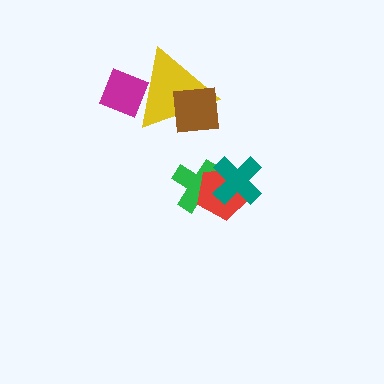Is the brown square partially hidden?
No, no other shape covers it.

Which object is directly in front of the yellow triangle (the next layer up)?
The magenta diamond is directly in front of the yellow triangle.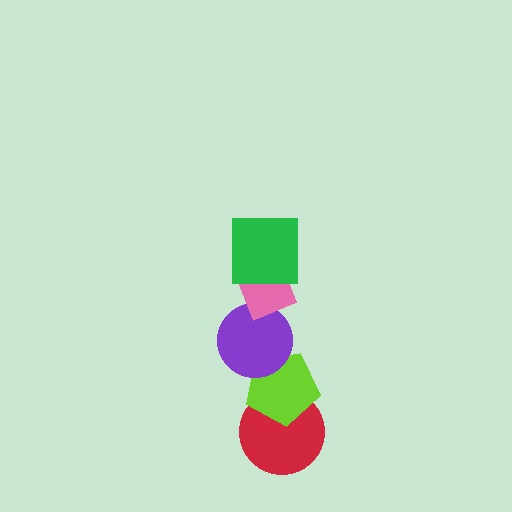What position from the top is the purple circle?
The purple circle is 3rd from the top.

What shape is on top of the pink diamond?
The green square is on top of the pink diamond.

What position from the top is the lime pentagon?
The lime pentagon is 4th from the top.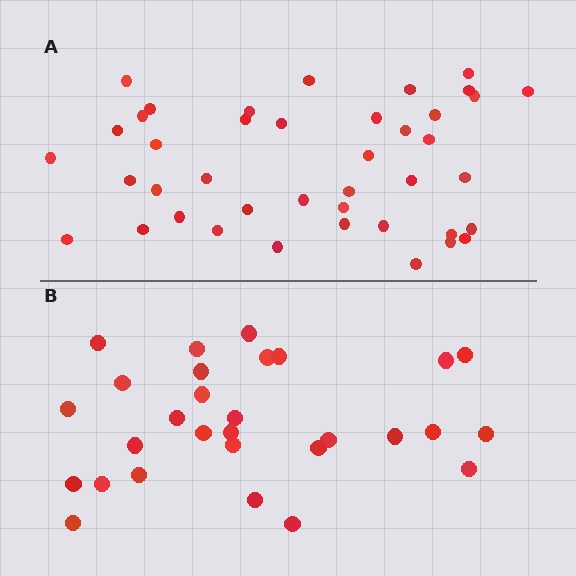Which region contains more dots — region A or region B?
Region A (the top region) has more dots.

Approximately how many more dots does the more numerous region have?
Region A has roughly 12 or so more dots than region B.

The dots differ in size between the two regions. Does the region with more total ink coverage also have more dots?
No. Region B has more total ink coverage because its dots are larger, but region A actually contains more individual dots. Total area can be misleading — the number of items is what matters here.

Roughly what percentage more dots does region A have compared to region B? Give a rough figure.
About 40% more.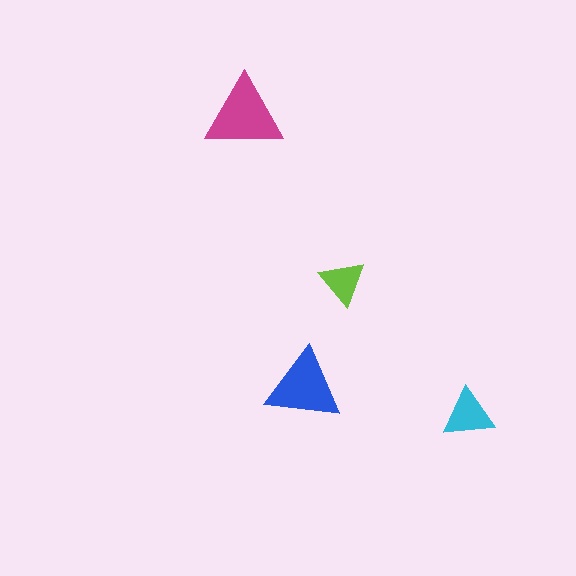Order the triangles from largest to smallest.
the magenta one, the blue one, the cyan one, the lime one.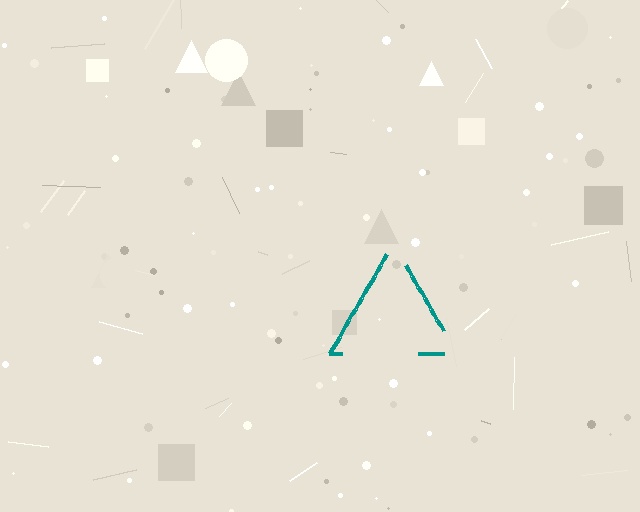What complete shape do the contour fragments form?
The contour fragments form a triangle.